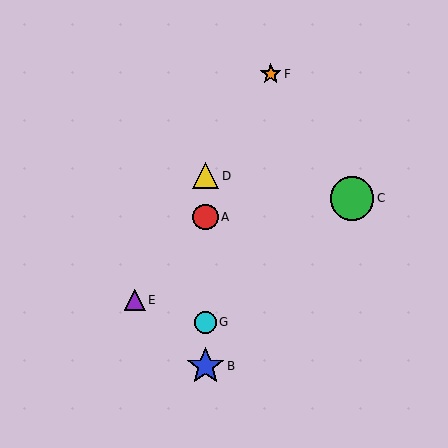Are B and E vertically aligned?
No, B is at x≈205 and E is at x≈135.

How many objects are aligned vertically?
4 objects (A, B, D, G) are aligned vertically.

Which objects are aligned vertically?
Objects A, B, D, G are aligned vertically.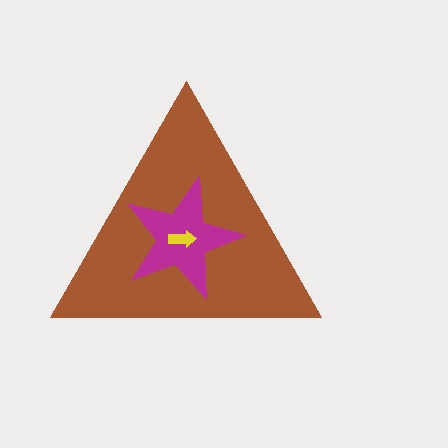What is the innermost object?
The yellow arrow.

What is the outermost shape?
The brown triangle.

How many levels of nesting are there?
3.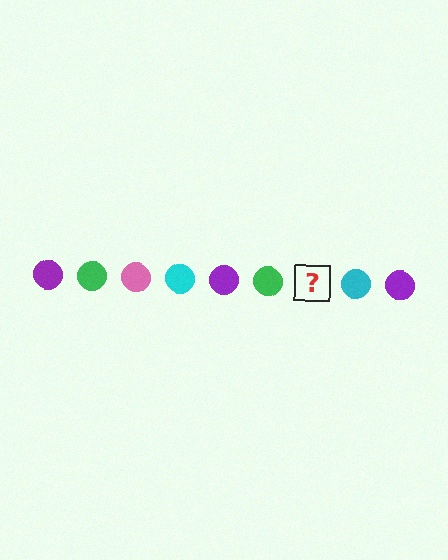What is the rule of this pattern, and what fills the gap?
The rule is that the pattern cycles through purple, green, pink, cyan circles. The gap should be filled with a pink circle.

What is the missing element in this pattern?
The missing element is a pink circle.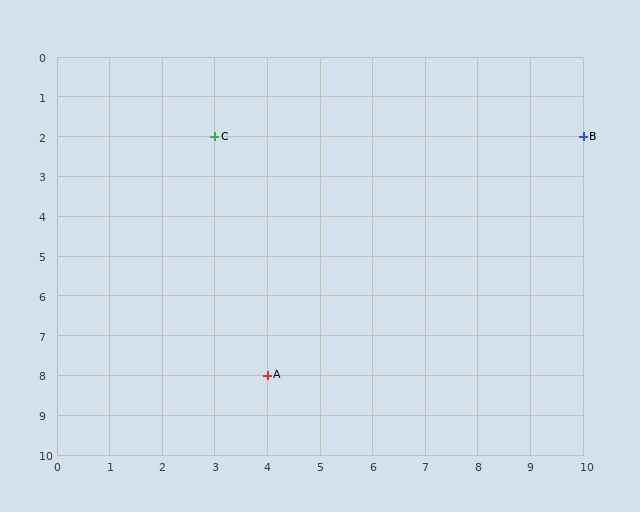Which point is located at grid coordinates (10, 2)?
Point B is at (10, 2).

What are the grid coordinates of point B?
Point B is at grid coordinates (10, 2).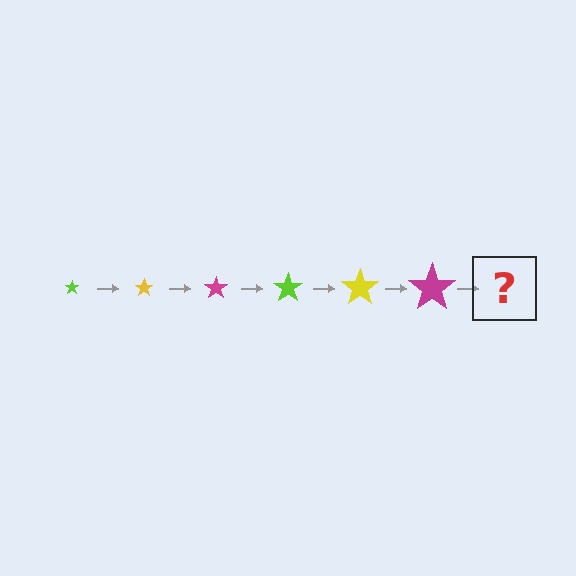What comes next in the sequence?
The next element should be a lime star, larger than the previous one.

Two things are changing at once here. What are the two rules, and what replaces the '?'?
The two rules are that the star grows larger each step and the color cycles through lime, yellow, and magenta. The '?' should be a lime star, larger than the previous one.